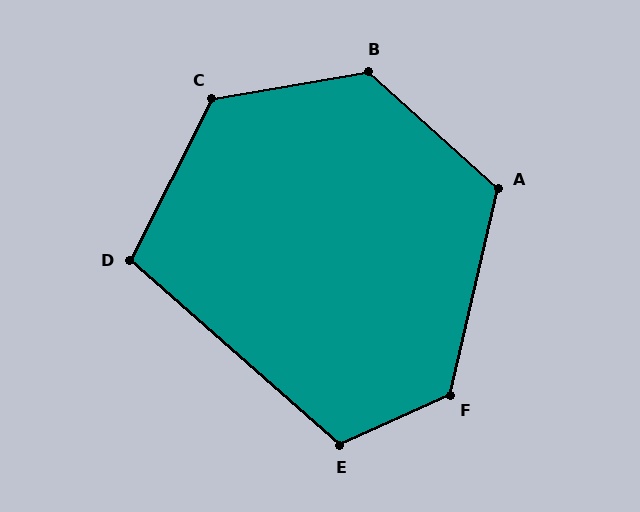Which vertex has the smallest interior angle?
D, at approximately 104 degrees.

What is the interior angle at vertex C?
Approximately 127 degrees (obtuse).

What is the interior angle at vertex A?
Approximately 119 degrees (obtuse).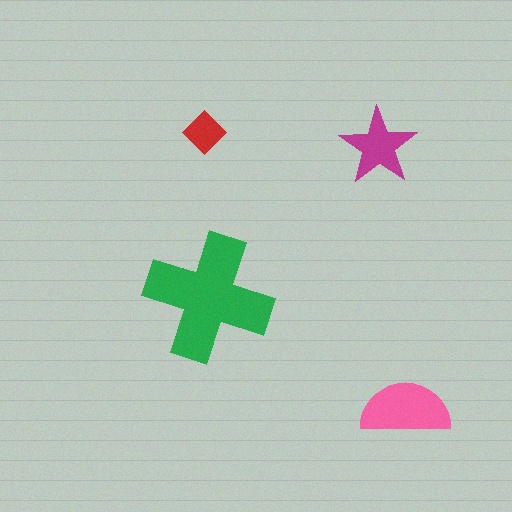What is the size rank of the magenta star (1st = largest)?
3rd.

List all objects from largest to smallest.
The green cross, the pink semicircle, the magenta star, the red diamond.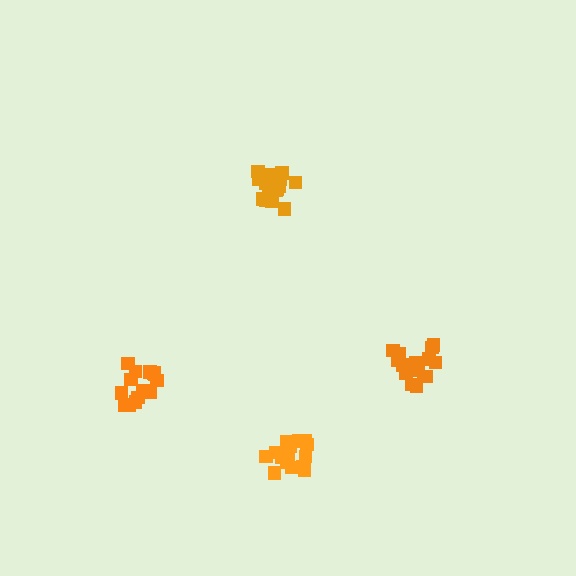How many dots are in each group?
Group 1: 20 dots, Group 2: 19 dots, Group 3: 14 dots, Group 4: 16 dots (69 total).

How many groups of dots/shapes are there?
There are 4 groups.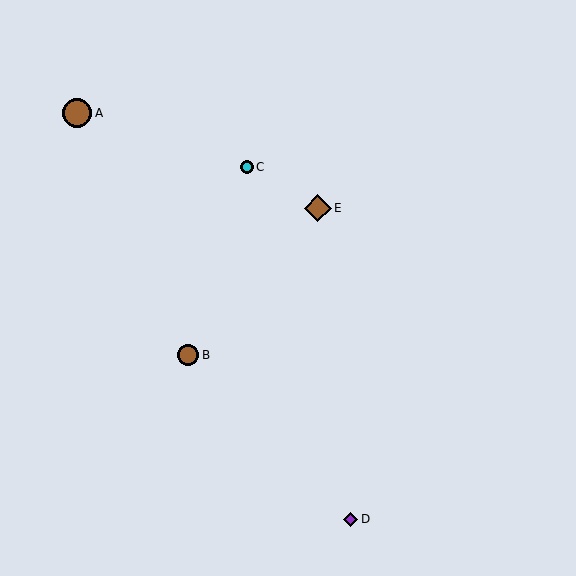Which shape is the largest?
The brown circle (labeled A) is the largest.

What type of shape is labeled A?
Shape A is a brown circle.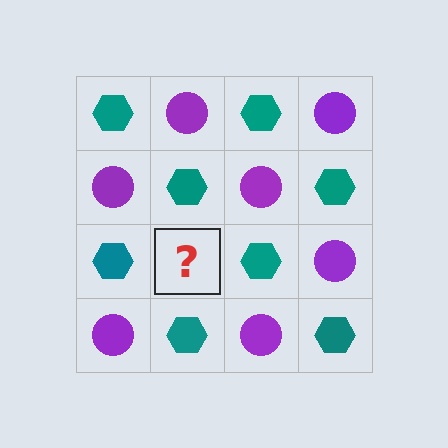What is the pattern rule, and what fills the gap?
The rule is that it alternates teal hexagon and purple circle in a checkerboard pattern. The gap should be filled with a purple circle.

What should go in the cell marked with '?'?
The missing cell should contain a purple circle.